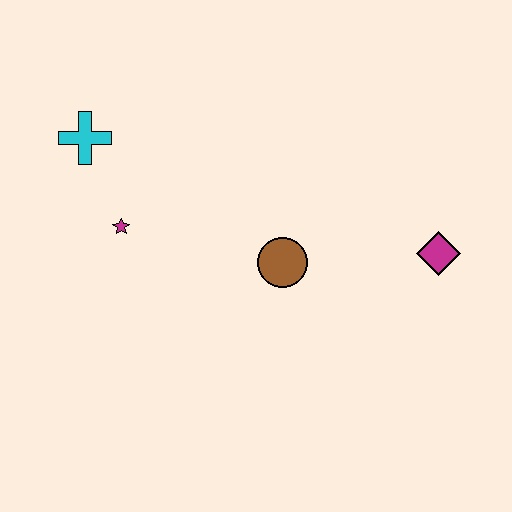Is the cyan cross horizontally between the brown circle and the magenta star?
No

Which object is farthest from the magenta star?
The magenta diamond is farthest from the magenta star.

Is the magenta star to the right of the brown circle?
No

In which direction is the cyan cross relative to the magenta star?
The cyan cross is above the magenta star.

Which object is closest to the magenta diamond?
The brown circle is closest to the magenta diamond.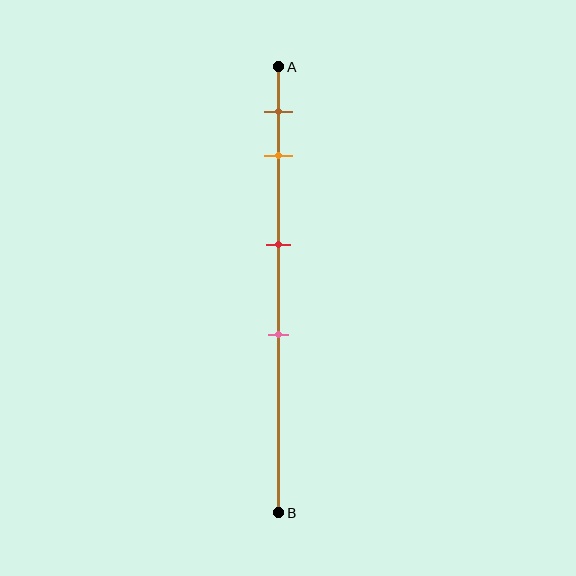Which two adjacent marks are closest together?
The brown and orange marks are the closest adjacent pair.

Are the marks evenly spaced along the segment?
No, the marks are not evenly spaced.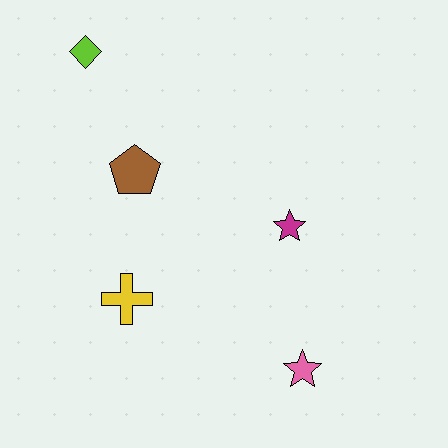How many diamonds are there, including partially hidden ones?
There is 1 diamond.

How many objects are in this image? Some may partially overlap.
There are 5 objects.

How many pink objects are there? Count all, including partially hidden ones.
There is 1 pink object.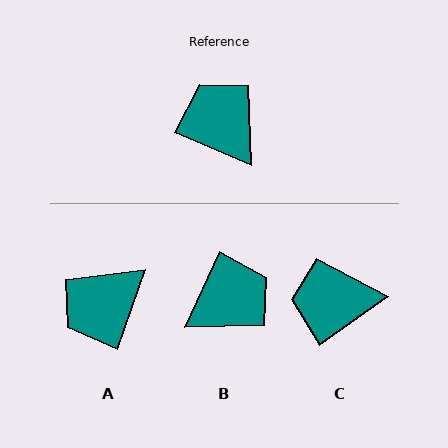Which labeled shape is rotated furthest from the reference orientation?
A, about 95 degrees away.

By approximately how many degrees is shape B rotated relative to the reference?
Approximately 91 degrees clockwise.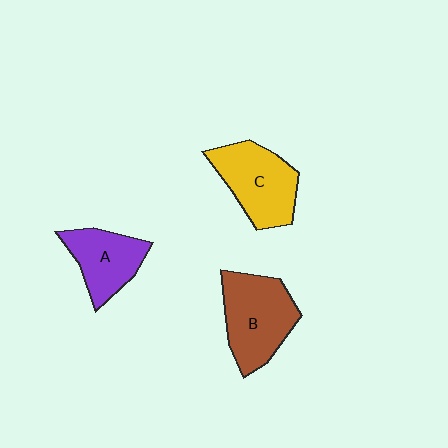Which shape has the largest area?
Shape B (brown).